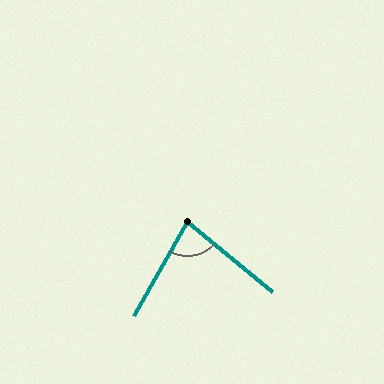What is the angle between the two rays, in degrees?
Approximately 80 degrees.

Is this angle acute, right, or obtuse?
It is acute.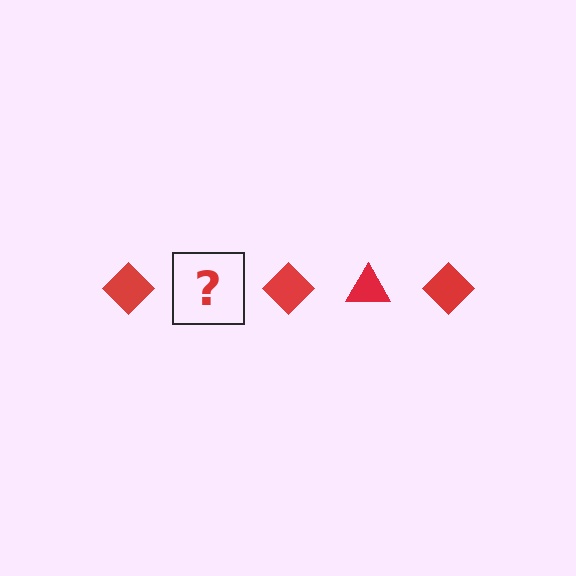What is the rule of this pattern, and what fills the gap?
The rule is that the pattern cycles through diamond, triangle shapes in red. The gap should be filled with a red triangle.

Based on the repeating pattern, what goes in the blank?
The blank should be a red triangle.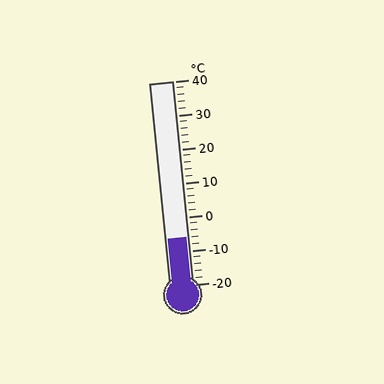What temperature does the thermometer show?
The thermometer shows approximately -6°C.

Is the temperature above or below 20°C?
The temperature is below 20°C.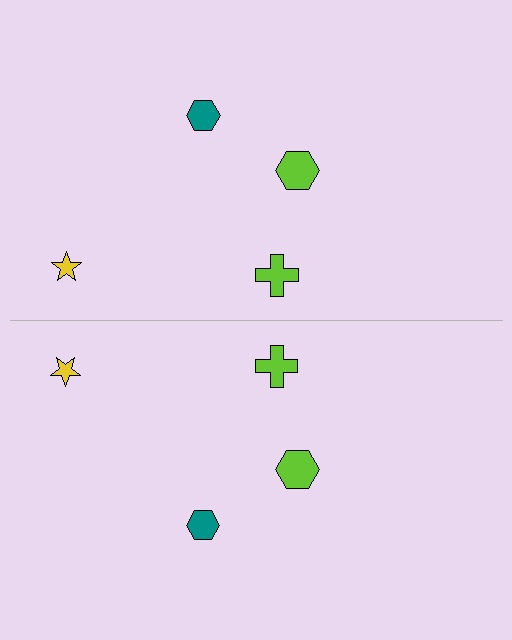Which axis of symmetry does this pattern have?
The pattern has a horizontal axis of symmetry running through the center of the image.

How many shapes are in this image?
There are 8 shapes in this image.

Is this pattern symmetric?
Yes, this pattern has bilateral (reflection) symmetry.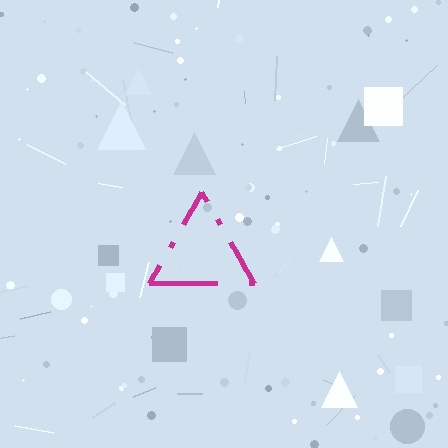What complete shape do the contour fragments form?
The contour fragments form a triangle.